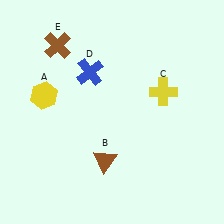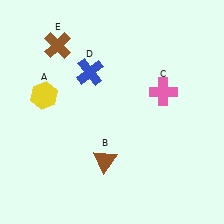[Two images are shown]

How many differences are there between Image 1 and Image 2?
There is 1 difference between the two images.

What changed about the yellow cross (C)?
In Image 1, C is yellow. In Image 2, it changed to pink.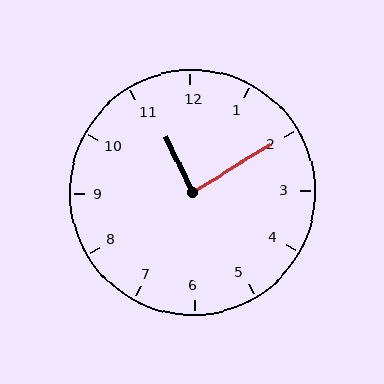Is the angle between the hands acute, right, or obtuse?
It is right.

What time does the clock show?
11:10.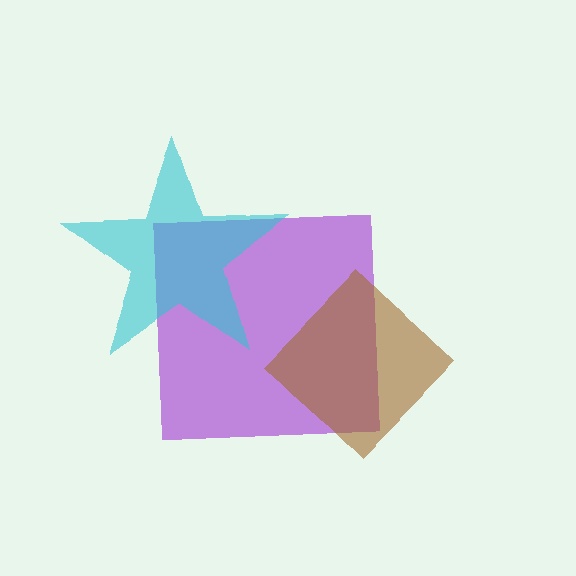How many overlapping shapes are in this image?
There are 3 overlapping shapes in the image.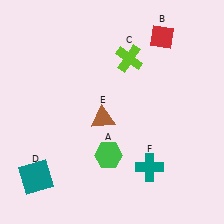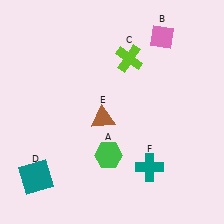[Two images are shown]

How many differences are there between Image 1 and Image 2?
There is 1 difference between the two images.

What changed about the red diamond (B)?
In Image 1, B is red. In Image 2, it changed to pink.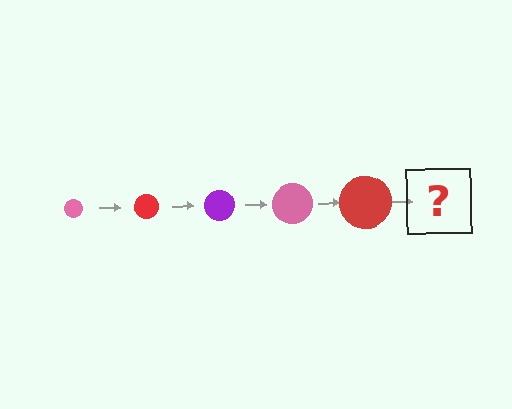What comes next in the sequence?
The next element should be a purple circle, larger than the previous one.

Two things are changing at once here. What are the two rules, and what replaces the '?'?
The two rules are that the circle grows larger each step and the color cycles through pink, red, and purple. The '?' should be a purple circle, larger than the previous one.